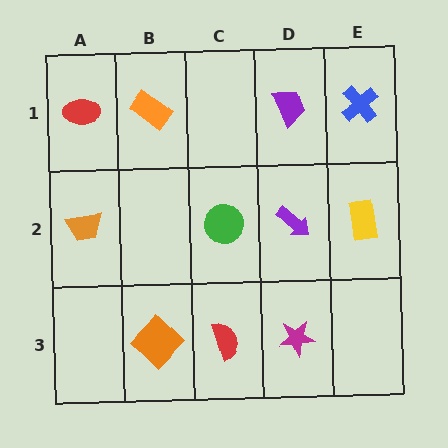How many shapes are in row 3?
3 shapes.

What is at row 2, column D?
A purple arrow.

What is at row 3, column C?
A red semicircle.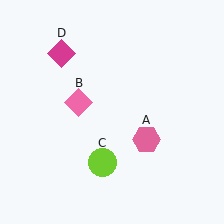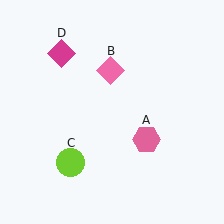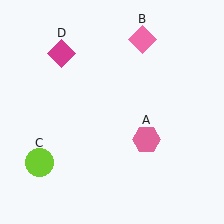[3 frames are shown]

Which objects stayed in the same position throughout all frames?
Pink hexagon (object A) and magenta diamond (object D) remained stationary.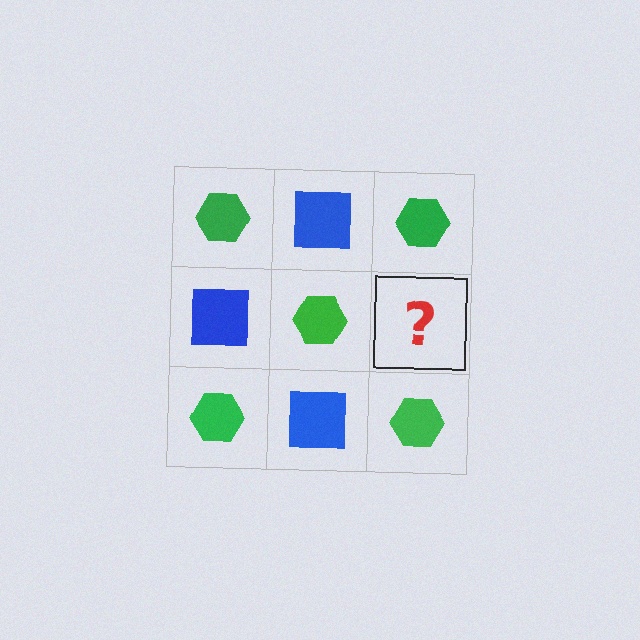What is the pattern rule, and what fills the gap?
The rule is that it alternates green hexagon and blue square in a checkerboard pattern. The gap should be filled with a blue square.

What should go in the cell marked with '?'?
The missing cell should contain a blue square.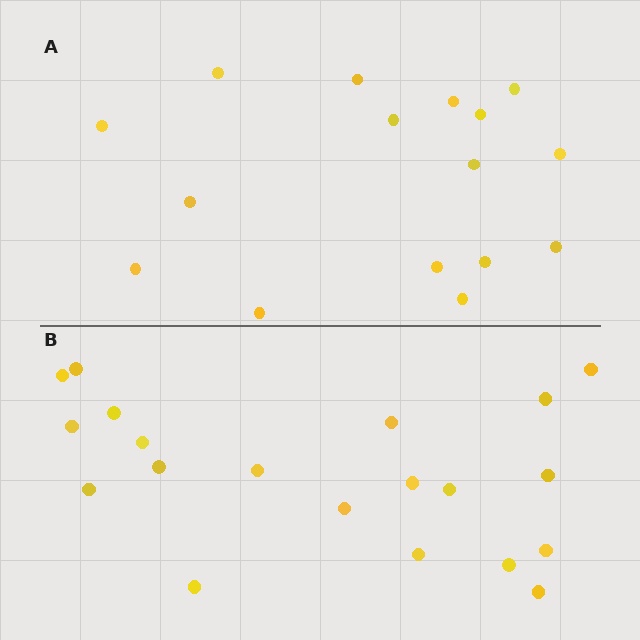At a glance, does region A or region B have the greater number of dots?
Region B (the bottom region) has more dots.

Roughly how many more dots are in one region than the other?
Region B has about 4 more dots than region A.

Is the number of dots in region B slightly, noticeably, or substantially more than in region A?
Region B has noticeably more, but not dramatically so. The ratio is roughly 1.2 to 1.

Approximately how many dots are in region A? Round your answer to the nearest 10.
About 20 dots. (The exact count is 16, which rounds to 20.)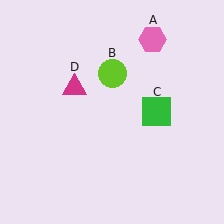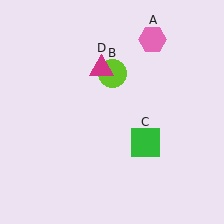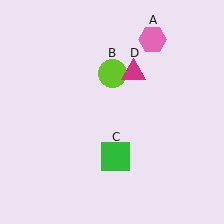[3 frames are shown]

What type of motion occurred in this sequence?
The green square (object C), magenta triangle (object D) rotated clockwise around the center of the scene.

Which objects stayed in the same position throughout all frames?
Pink hexagon (object A) and lime circle (object B) remained stationary.